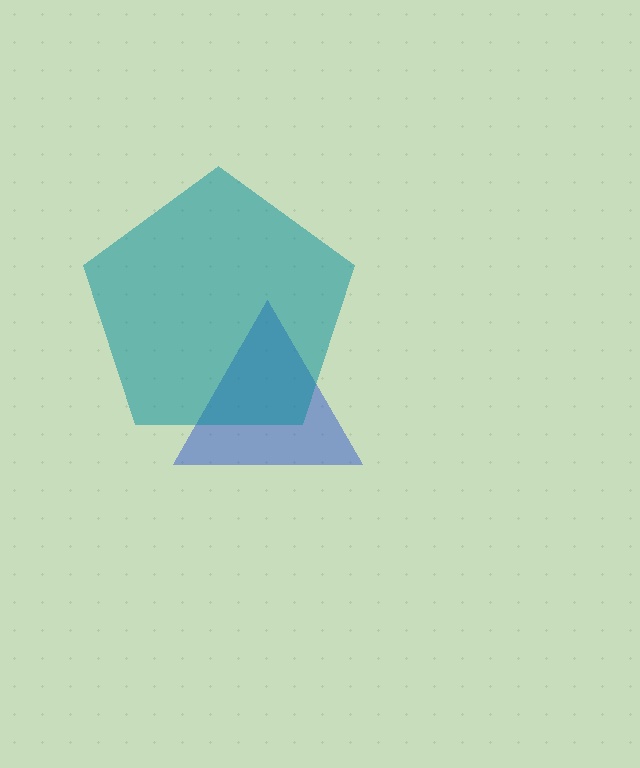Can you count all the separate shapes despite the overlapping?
Yes, there are 2 separate shapes.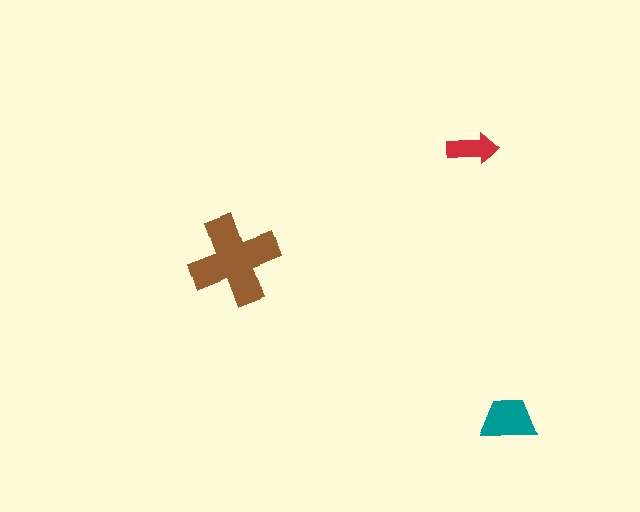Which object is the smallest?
The red arrow.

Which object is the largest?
The brown cross.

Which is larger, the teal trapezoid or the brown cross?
The brown cross.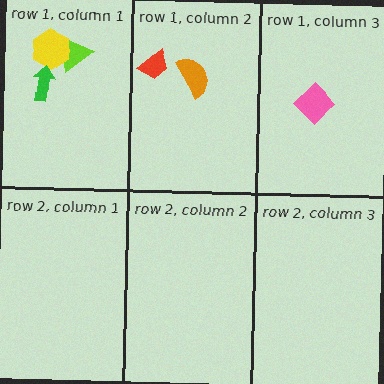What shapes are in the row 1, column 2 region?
The red trapezoid, the orange semicircle.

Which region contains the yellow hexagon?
The row 1, column 1 region.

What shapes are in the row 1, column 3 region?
The pink diamond.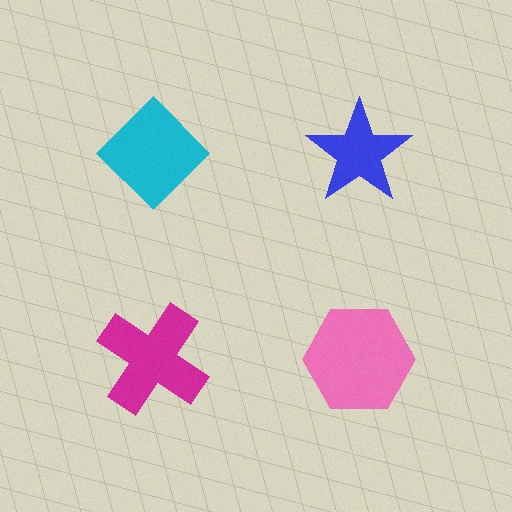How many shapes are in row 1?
2 shapes.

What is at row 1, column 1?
A cyan diamond.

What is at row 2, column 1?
A magenta cross.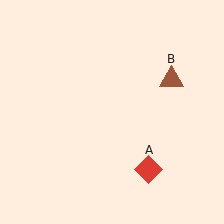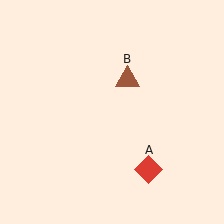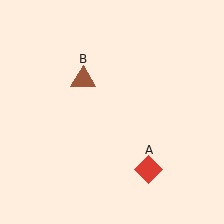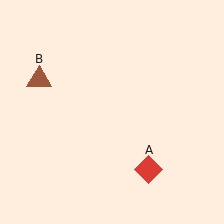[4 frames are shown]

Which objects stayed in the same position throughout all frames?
Red diamond (object A) remained stationary.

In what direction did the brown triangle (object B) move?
The brown triangle (object B) moved left.